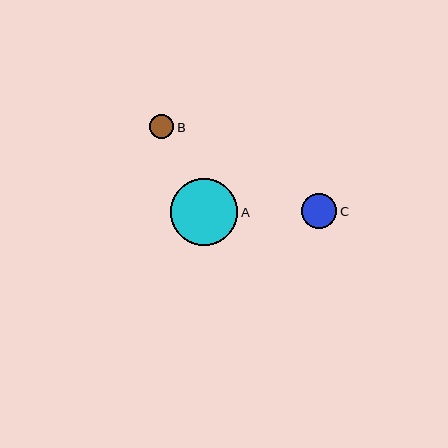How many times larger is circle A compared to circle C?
Circle A is approximately 1.9 times the size of circle C.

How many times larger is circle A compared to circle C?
Circle A is approximately 1.9 times the size of circle C.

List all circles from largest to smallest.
From largest to smallest: A, C, B.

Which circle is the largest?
Circle A is the largest with a size of approximately 67 pixels.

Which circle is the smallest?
Circle B is the smallest with a size of approximately 24 pixels.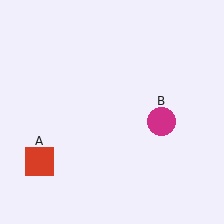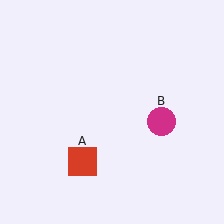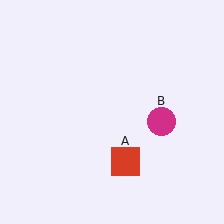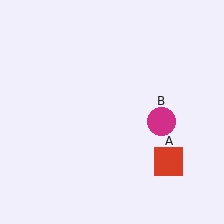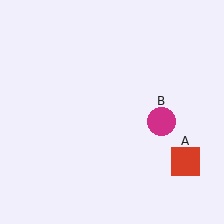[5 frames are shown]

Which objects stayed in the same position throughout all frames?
Magenta circle (object B) remained stationary.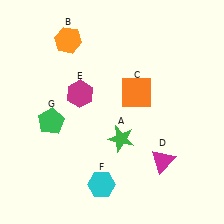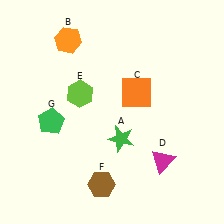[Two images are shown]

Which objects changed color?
E changed from magenta to lime. F changed from cyan to brown.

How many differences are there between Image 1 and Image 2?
There are 2 differences between the two images.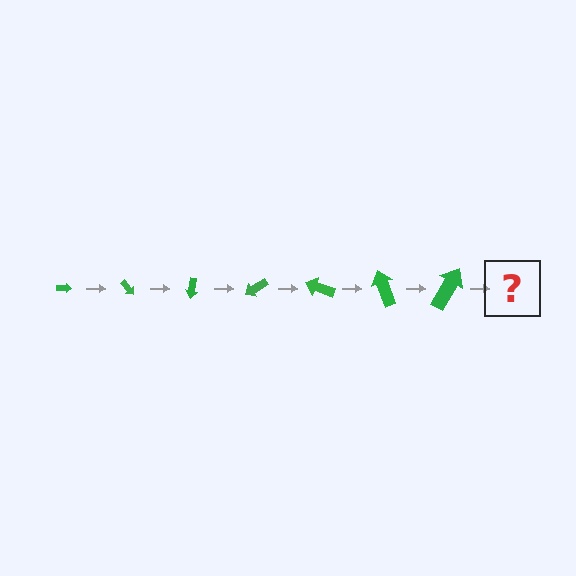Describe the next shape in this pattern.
It should be an arrow, larger than the previous one and rotated 350 degrees from the start.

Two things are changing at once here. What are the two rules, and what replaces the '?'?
The two rules are that the arrow grows larger each step and it rotates 50 degrees each step. The '?' should be an arrow, larger than the previous one and rotated 350 degrees from the start.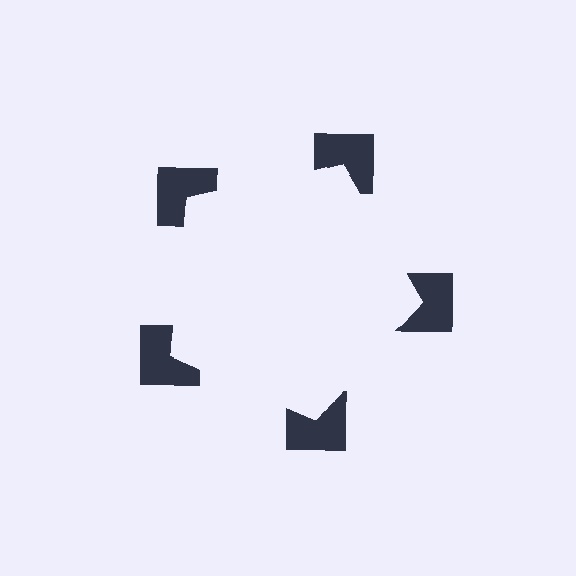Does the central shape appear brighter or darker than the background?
It typically appears slightly brighter than the background, even though no actual brightness change is drawn.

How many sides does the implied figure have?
5 sides.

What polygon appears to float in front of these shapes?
An illusory pentagon — its edges are inferred from the aligned wedge cuts in the notched squares, not physically drawn.